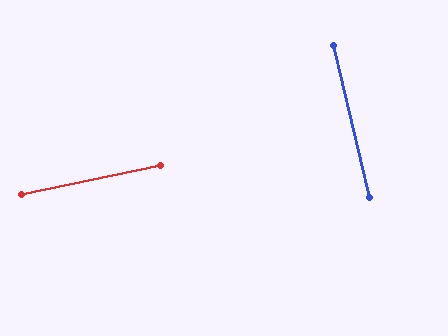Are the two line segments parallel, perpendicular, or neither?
Perpendicular — they meet at approximately 88°.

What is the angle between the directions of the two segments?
Approximately 88 degrees.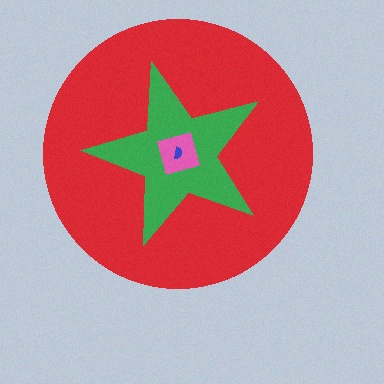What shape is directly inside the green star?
The pink diamond.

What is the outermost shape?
The red circle.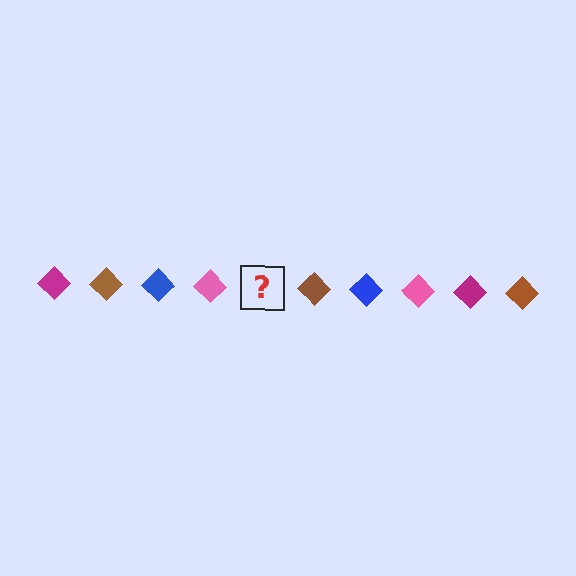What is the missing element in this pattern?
The missing element is a magenta diamond.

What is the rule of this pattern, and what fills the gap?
The rule is that the pattern cycles through magenta, brown, blue, pink diamonds. The gap should be filled with a magenta diamond.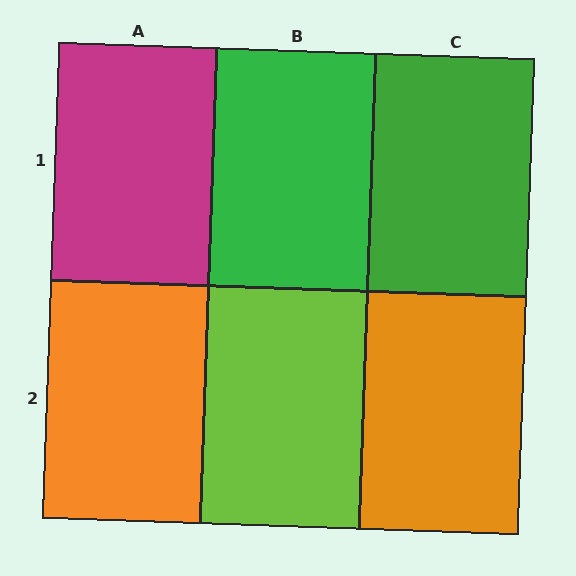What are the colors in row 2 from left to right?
Orange, lime, orange.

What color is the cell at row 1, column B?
Green.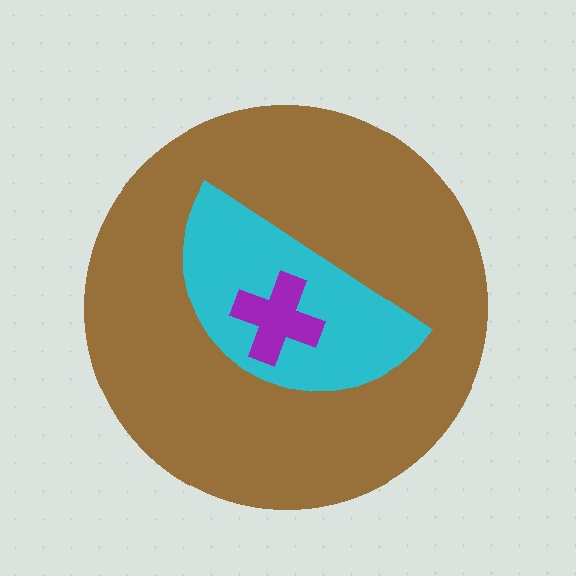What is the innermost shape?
The purple cross.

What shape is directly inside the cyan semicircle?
The purple cross.